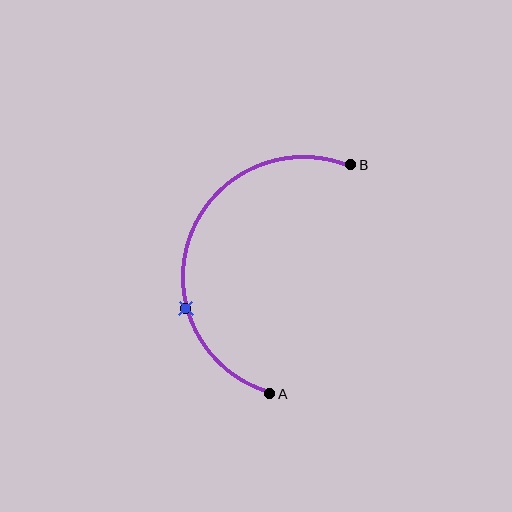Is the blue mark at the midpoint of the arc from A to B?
No. The blue mark lies on the arc but is closer to endpoint A. The arc midpoint would be at the point on the curve equidistant along the arc from both A and B.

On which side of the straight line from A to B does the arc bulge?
The arc bulges to the left of the straight line connecting A and B.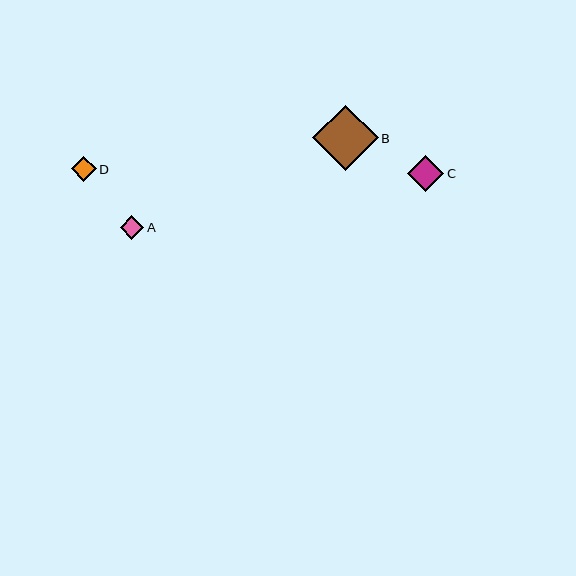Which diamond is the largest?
Diamond B is the largest with a size of approximately 65 pixels.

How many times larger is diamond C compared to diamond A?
Diamond C is approximately 1.5 times the size of diamond A.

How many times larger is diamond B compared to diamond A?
Diamond B is approximately 2.8 times the size of diamond A.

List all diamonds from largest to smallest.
From largest to smallest: B, C, D, A.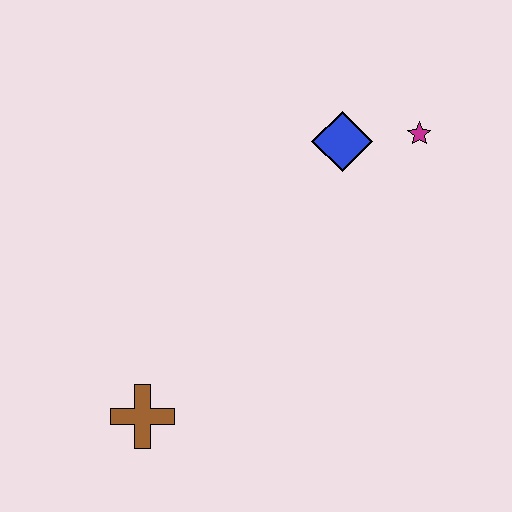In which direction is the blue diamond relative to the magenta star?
The blue diamond is to the left of the magenta star.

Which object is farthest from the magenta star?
The brown cross is farthest from the magenta star.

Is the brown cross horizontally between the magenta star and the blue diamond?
No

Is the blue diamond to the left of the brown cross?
No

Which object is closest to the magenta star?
The blue diamond is closest to the magenta star.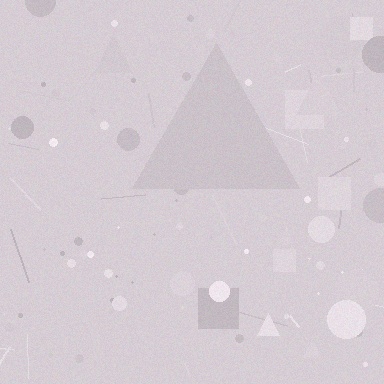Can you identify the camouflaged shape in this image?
The camouflaged shape is a triangle.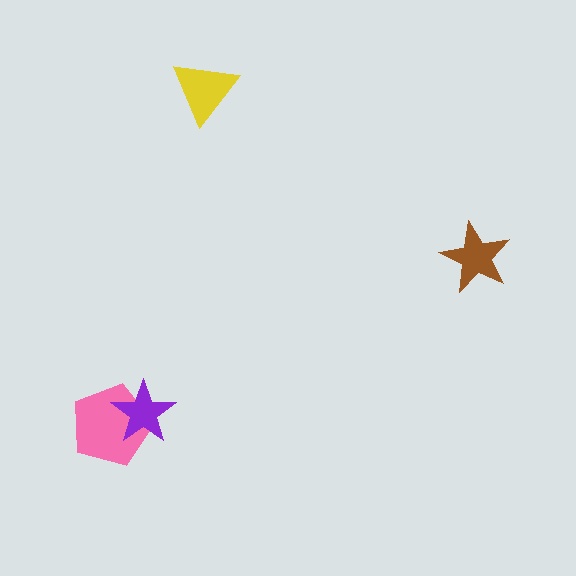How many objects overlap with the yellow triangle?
0 objects overlap with the yellow triangle.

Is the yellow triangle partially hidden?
No, no other shape covers it.